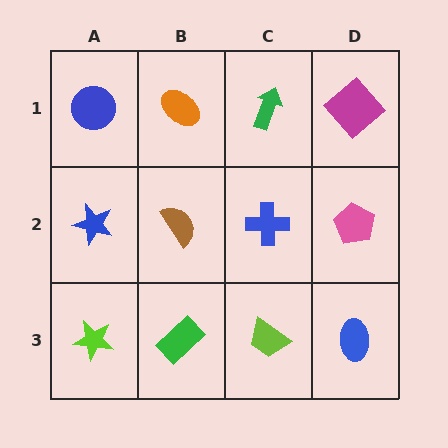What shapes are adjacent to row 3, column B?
A brown semicircle (row 2, column B), a lime star (row 3, column A), a lime trapezoid (row 3, column C).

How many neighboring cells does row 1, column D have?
2.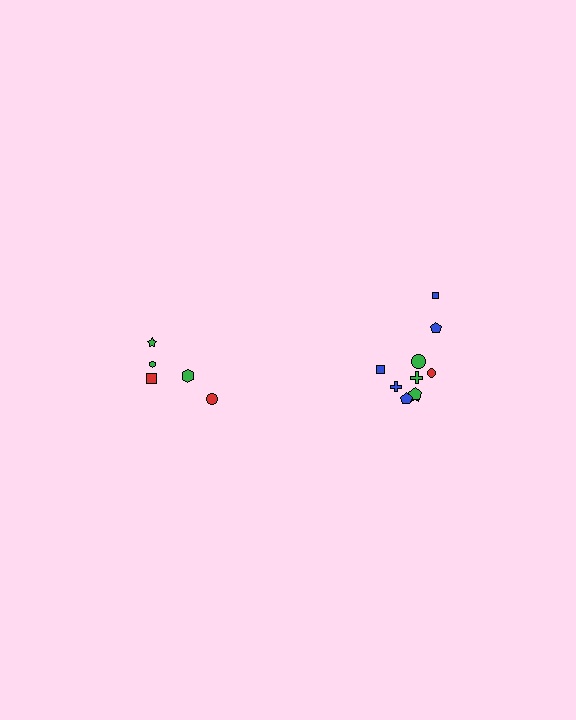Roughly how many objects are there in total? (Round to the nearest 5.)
Roughly 15 objects in total.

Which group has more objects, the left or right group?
The right group.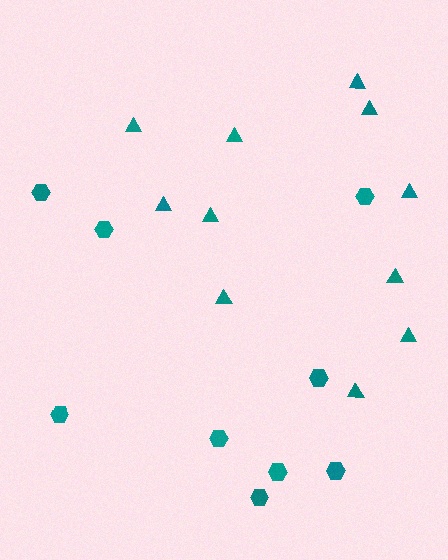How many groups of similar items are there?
There are 2 groups: one group of triangles (11) and one group of hexagons (9).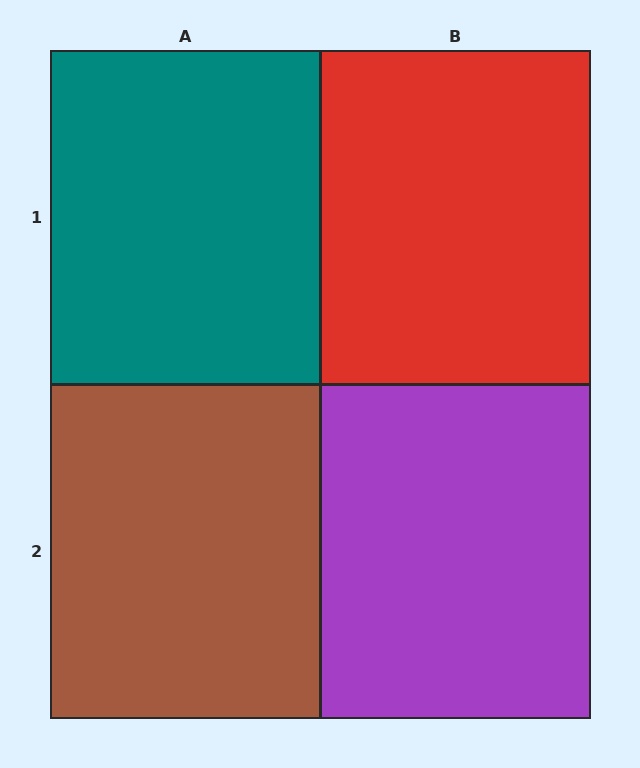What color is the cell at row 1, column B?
Red.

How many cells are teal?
1 cell is teal.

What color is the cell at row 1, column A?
Teal.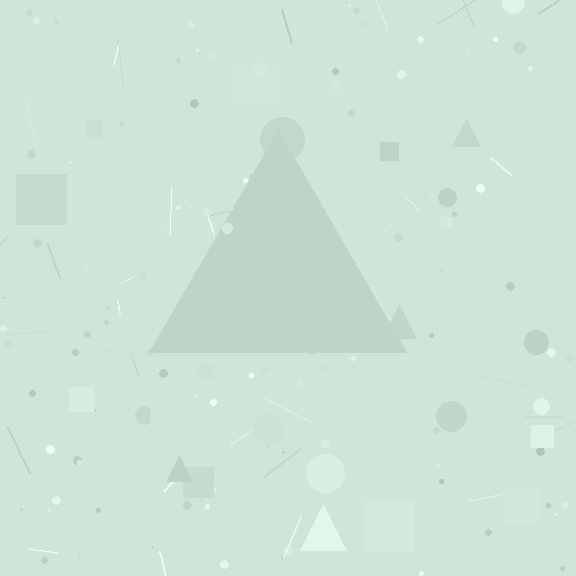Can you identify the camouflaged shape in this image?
The camouflaged shape is a triangle.